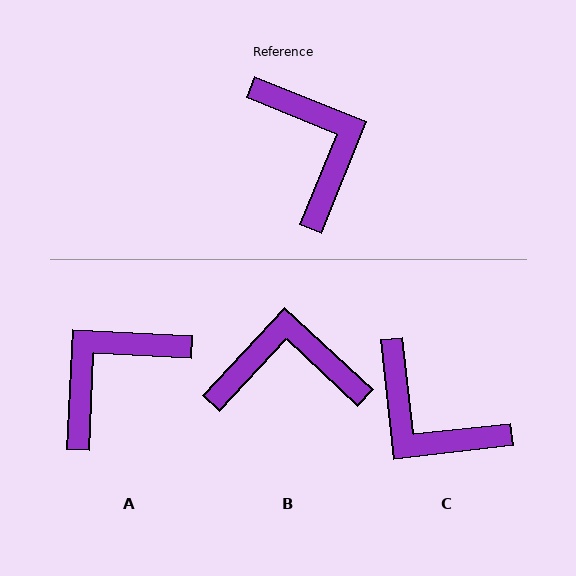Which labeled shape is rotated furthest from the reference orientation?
C, about 152 degrees away.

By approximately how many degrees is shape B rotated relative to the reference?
Approximately 69 degrees counter-clockwise.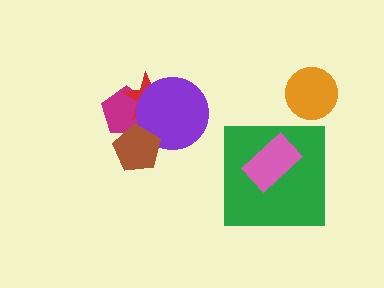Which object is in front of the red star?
The purple circle is in front of the red star.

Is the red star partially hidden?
Yes, it is partially covered by another shape.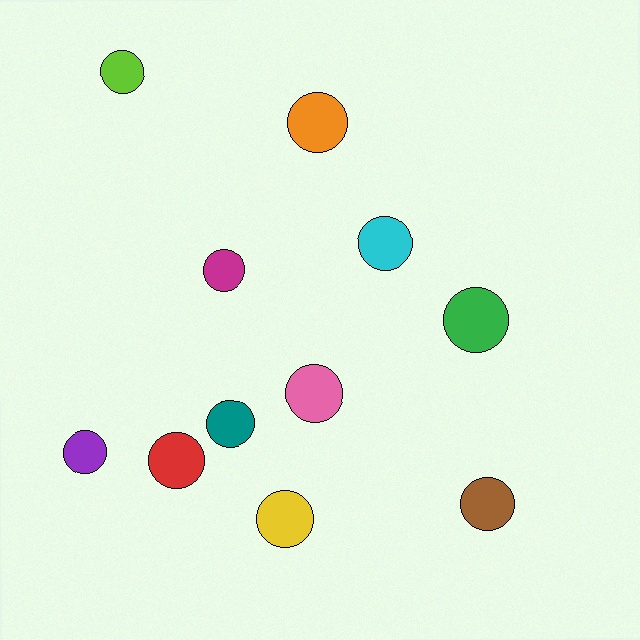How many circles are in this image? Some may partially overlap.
There are 11 circles.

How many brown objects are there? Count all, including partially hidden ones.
There is 1 brown object.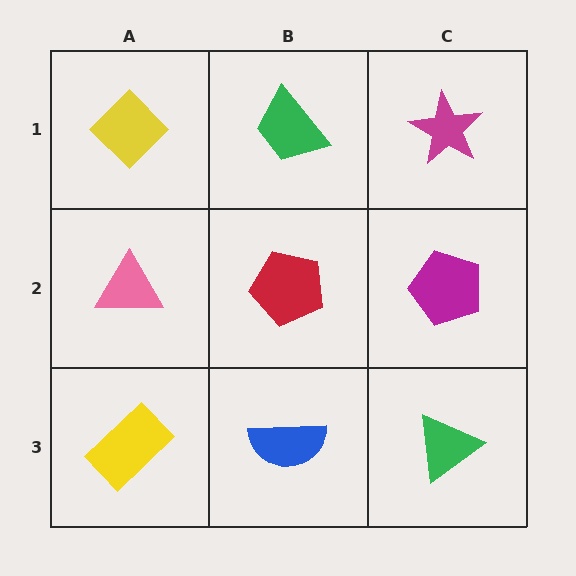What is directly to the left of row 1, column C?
A green trapezoid.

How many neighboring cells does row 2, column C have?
3.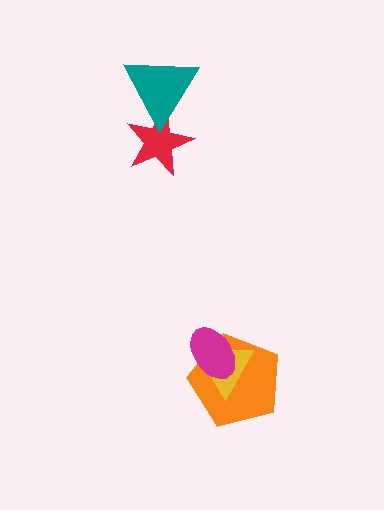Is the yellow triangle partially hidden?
Yes, it is partially covered by another shape.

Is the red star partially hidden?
Yes, it is partially covered by another shape.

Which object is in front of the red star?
The teal triangle is in front of the red star.